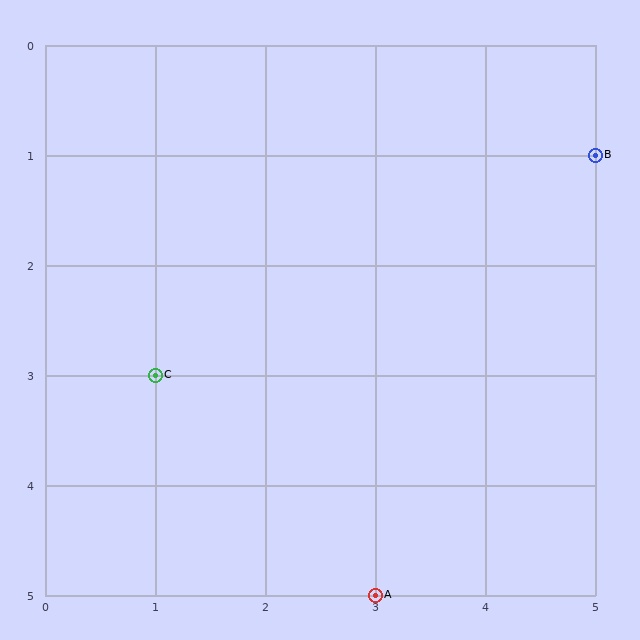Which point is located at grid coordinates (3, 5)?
Point A is at (3, 5).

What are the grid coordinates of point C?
Point C is at grid coordinates (1, 3).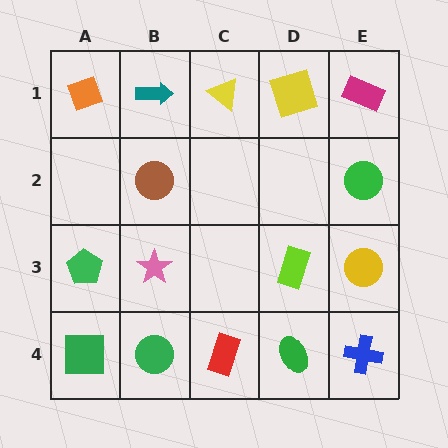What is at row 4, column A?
A green square.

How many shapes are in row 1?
5 shapes.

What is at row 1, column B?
A teal arrow.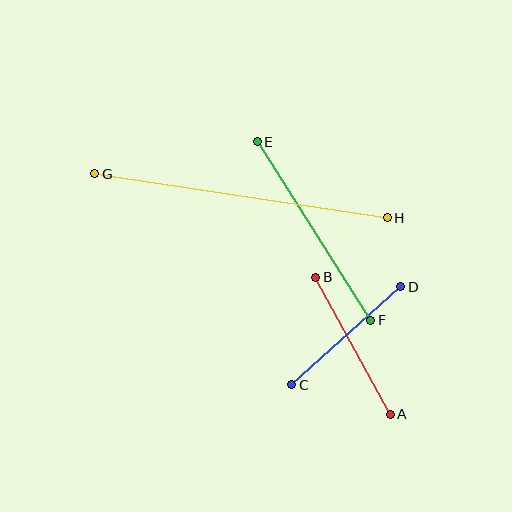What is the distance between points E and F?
The distance is approximately 212 pixels.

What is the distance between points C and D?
The distance is approximately 147 pixels.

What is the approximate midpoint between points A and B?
The midpoint is at approximately (353, 346) pixels.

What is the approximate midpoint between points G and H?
The midpoint is at approximately (241, 196) pixels.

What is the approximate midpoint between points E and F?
The midpoint is at approximately (314, 231) pixels.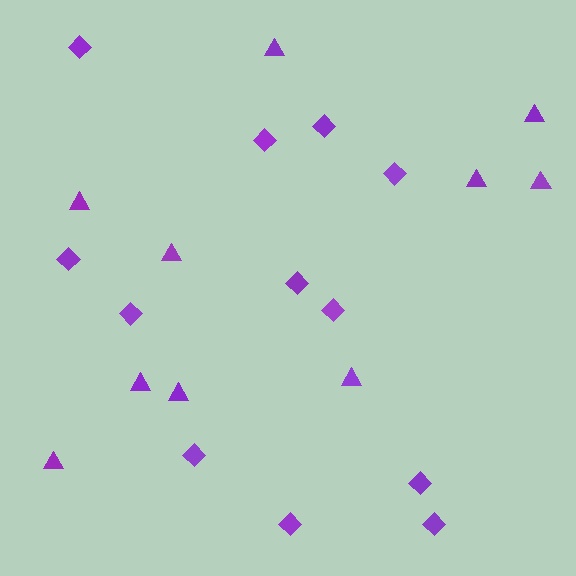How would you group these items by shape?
There are 2 groups: one group of triangles (10) and one group of diamonds (12).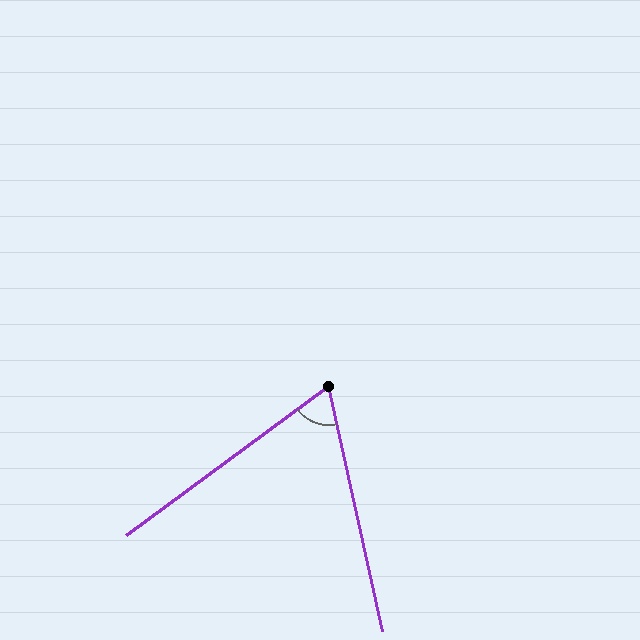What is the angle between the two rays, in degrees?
Approximately 66 degrees.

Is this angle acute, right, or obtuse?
It is acute.